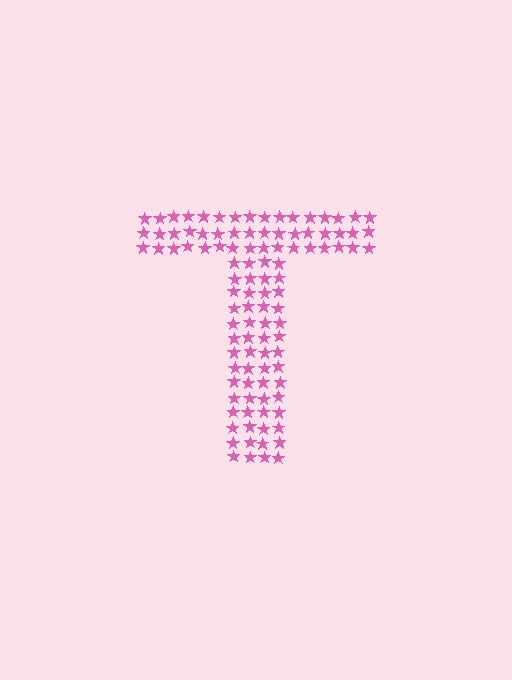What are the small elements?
The small elements are stars.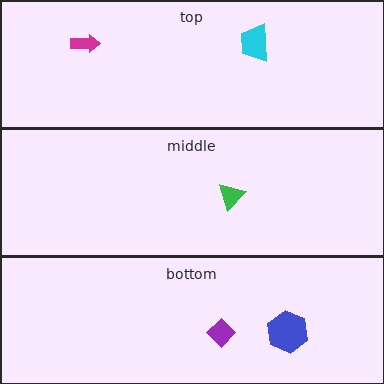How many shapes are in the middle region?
1.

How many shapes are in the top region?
2.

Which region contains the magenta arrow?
The top region.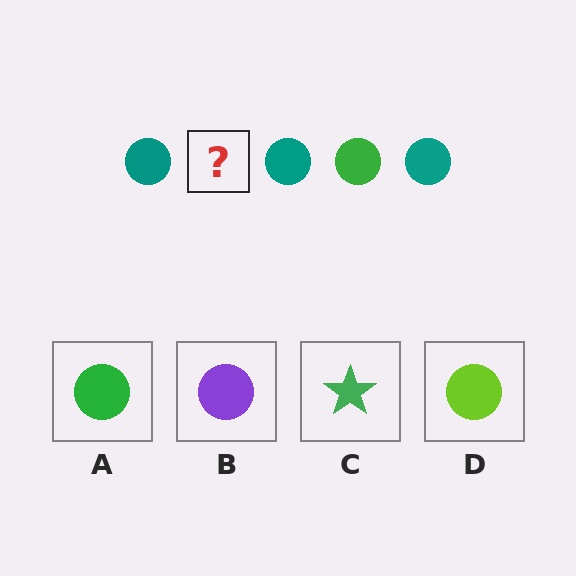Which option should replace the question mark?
Option A.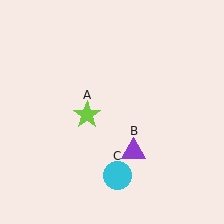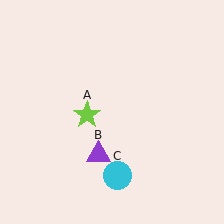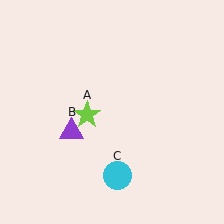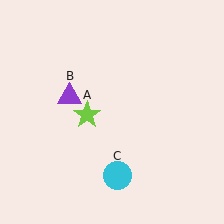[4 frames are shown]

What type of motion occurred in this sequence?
The purple triangle (object B) rotated clockwise around the center of the scene.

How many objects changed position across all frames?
1 object changed position: purple triangle (object B).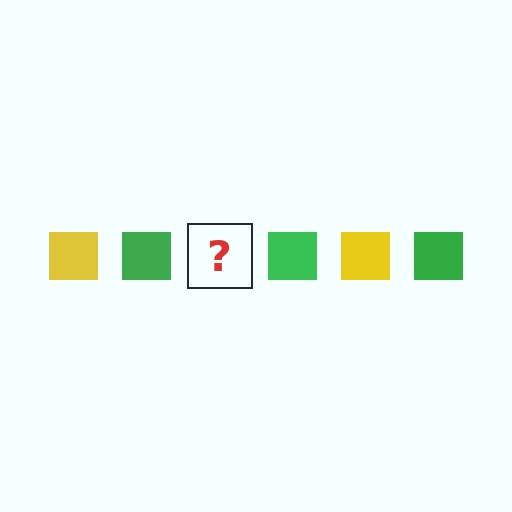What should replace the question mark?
The question mark should be replaced with a yellow square.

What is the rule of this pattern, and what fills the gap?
The rule is that the pattern cycles through yellow, green squares. The gap should be filled with a yellow square.